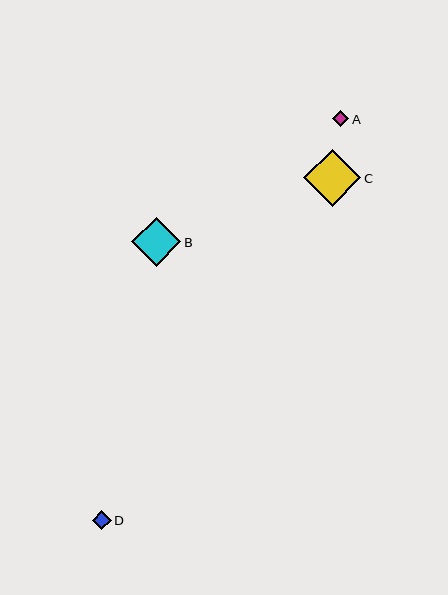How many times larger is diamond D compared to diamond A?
Diamond D is approximately 1.1 times the size of diamond A.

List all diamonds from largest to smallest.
From largest to smallest: C, B, D, A.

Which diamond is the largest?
Diamond C is the largest with a size of approximately 57 pixels.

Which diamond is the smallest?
Diamond A is the smallest with a size of approximately 16 pixels.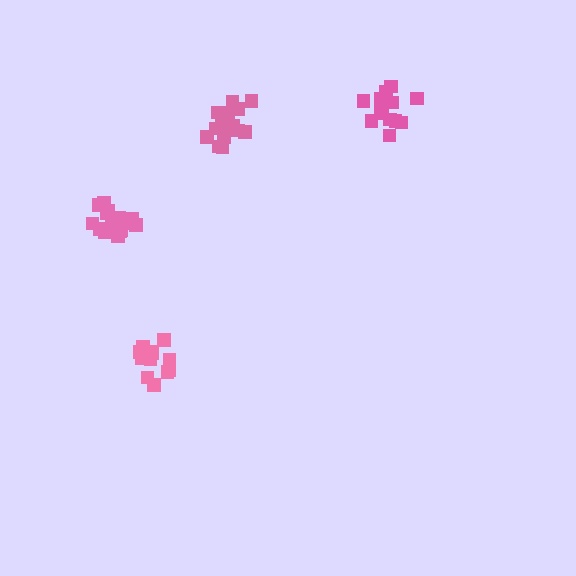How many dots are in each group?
Group 1: 12 dots, Group 2: 16 dots, Group 3: 17 dots, Group 4: 15 dots (60 total).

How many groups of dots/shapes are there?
There are 4 groups.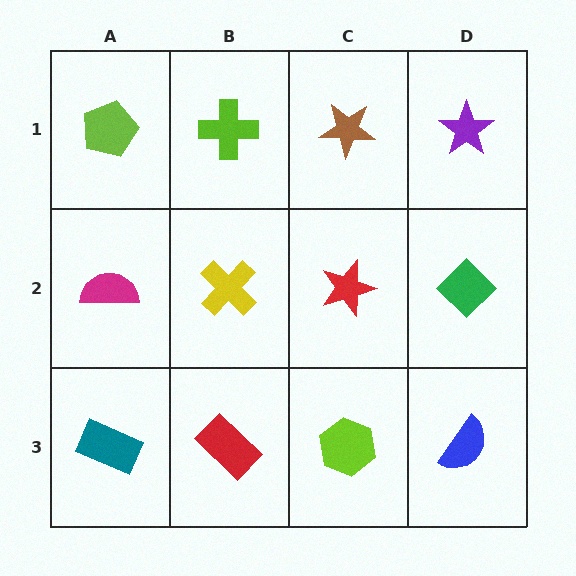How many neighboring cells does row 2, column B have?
4.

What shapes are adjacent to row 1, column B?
A yellow cross (row 2, column B), a lime pentagon (row 1, column A), a brown star (row 1, column C).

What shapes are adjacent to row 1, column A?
A magenta semicircle (row 2, column A), a lime cross (row 1, column B).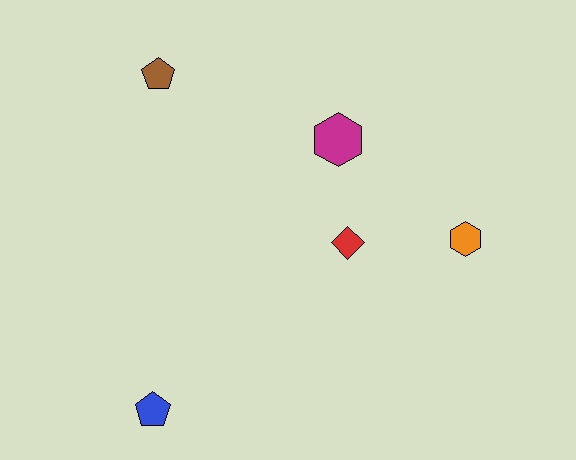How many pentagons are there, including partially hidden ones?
There are 2 pentagons.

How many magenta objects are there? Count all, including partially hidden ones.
There is 1 magenta object.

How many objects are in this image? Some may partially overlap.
There are 5 objects.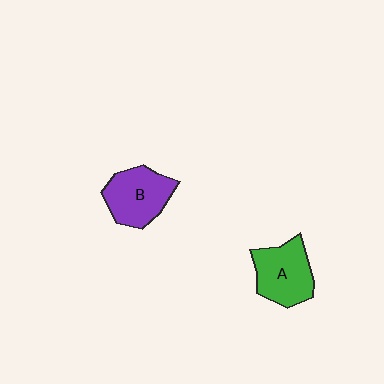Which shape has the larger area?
Shape B (purple).